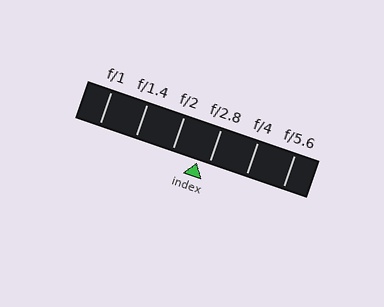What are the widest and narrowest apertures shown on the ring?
The widest aperture shown is f/1 and the narrowest is f/5.6.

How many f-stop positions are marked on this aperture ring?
There are 6 f-stop positions marked.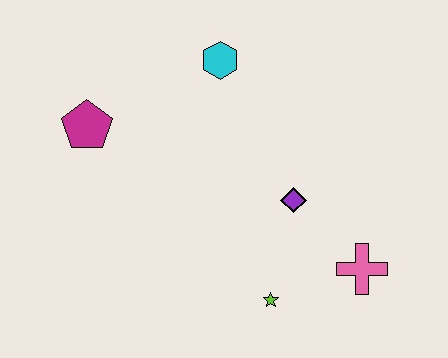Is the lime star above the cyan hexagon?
No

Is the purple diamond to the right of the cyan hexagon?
Yes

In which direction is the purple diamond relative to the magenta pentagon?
The purple diamond is to the right of the magenta pentagon.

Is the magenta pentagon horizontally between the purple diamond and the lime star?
No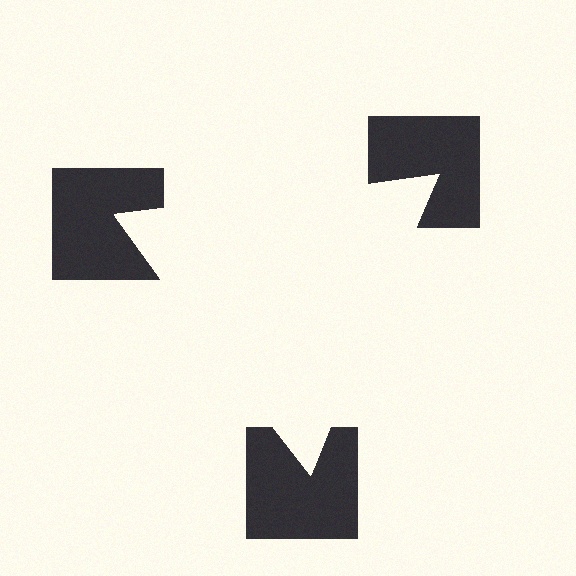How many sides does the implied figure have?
3 sides.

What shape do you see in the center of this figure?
An illusory triangle — its edges are inferred from the aligned wedge cuts in the notched squares, not physically drawn.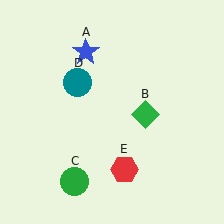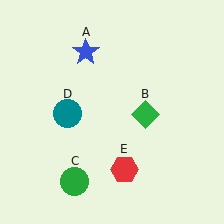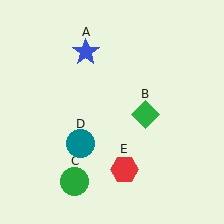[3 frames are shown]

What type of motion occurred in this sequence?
The teal circle (object D) rotated counterclockwise around the center of the scene.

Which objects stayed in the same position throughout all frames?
Blue star (object A) and green diamond (object B) and green circle (object C) and red hexagon (object E) remained stationary.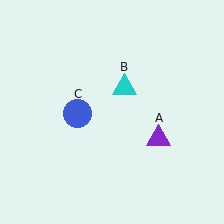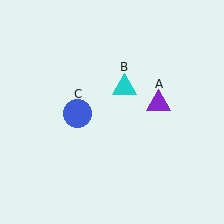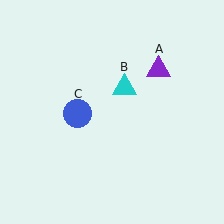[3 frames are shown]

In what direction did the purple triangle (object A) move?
The purple triangle (object A) moved up.